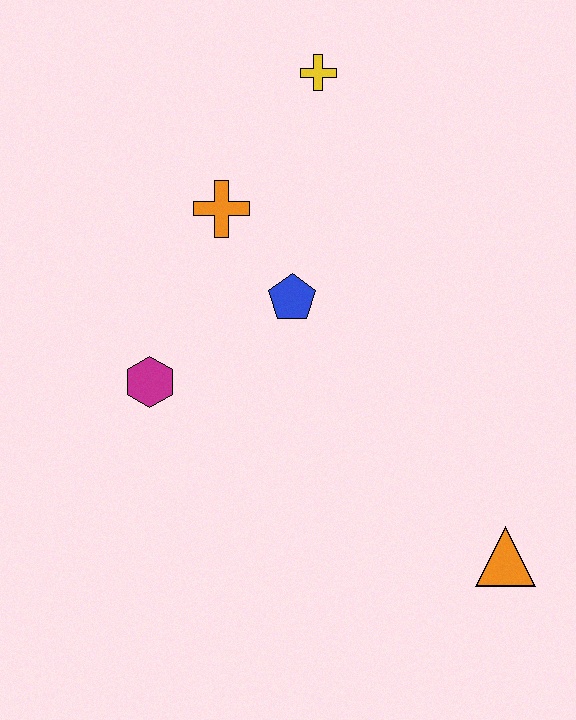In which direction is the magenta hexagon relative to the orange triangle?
The magenta hexagon is to the left of the orange triangle.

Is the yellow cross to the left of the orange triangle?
Yes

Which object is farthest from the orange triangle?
The yellow cross is farthest from the orange triangle.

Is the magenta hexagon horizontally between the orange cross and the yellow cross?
No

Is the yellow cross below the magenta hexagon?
No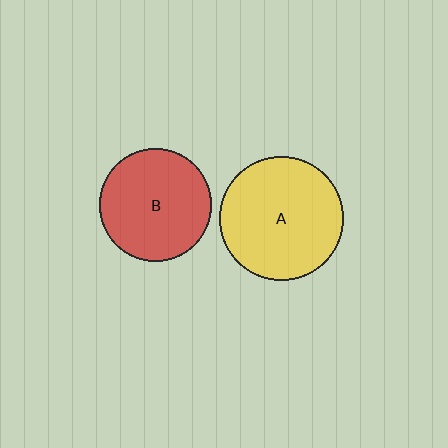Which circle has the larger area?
Circle A (yellow).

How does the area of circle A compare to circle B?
Approximately 1.2 times.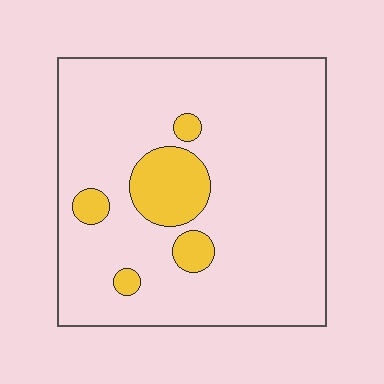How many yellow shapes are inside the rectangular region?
5.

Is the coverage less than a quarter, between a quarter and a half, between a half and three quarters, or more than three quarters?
Less than a quarter.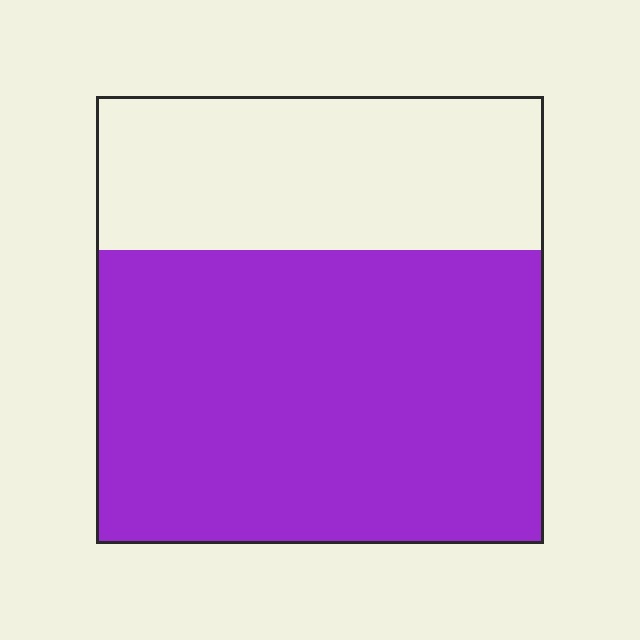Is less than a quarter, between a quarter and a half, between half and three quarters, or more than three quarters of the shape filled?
Between half and three quarters.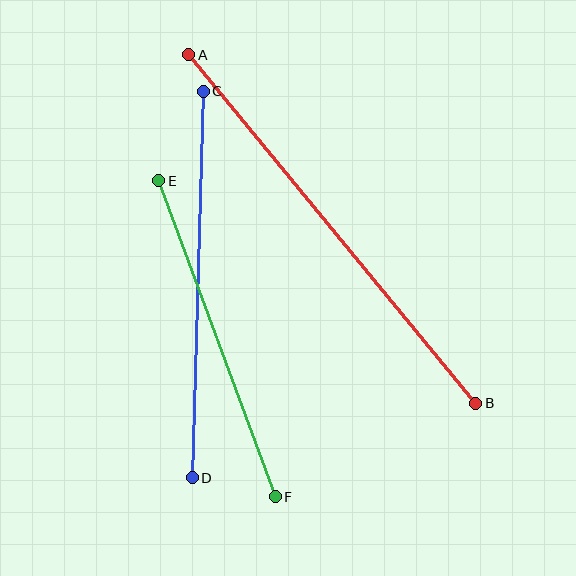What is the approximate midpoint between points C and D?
The midpoint is at approximately (198, 285) pixels.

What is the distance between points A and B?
The distance is approximately 451 pixels.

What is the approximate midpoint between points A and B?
The midpoint is at approximately (332, 229) pixels.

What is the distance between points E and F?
The distance is approximately 337 pixels.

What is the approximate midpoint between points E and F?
The midpoint is at approximately (217, 339) pixels.